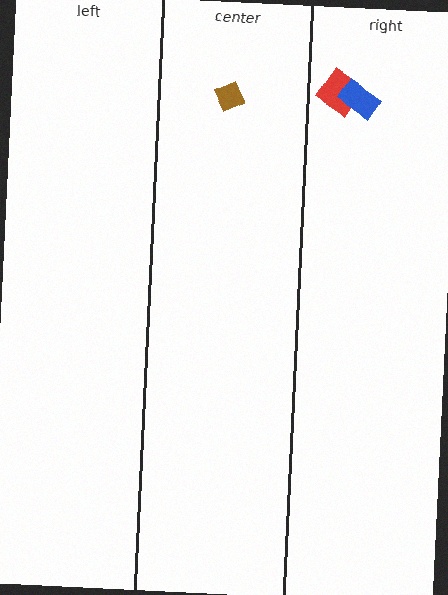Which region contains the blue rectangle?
The right region.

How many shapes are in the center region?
1.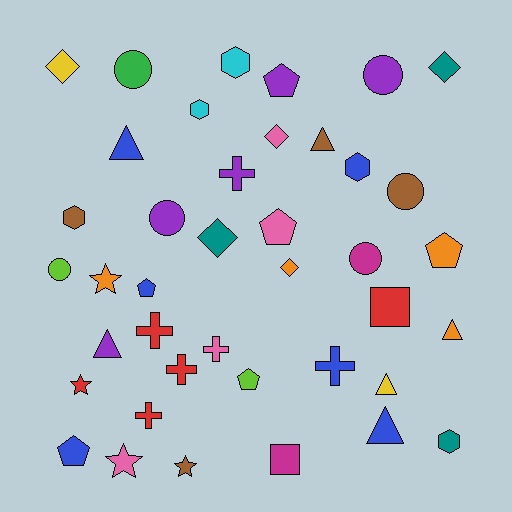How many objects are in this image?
There are 40 objects.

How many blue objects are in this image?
There are 6 blue objects.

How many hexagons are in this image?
There are 5 hexagons.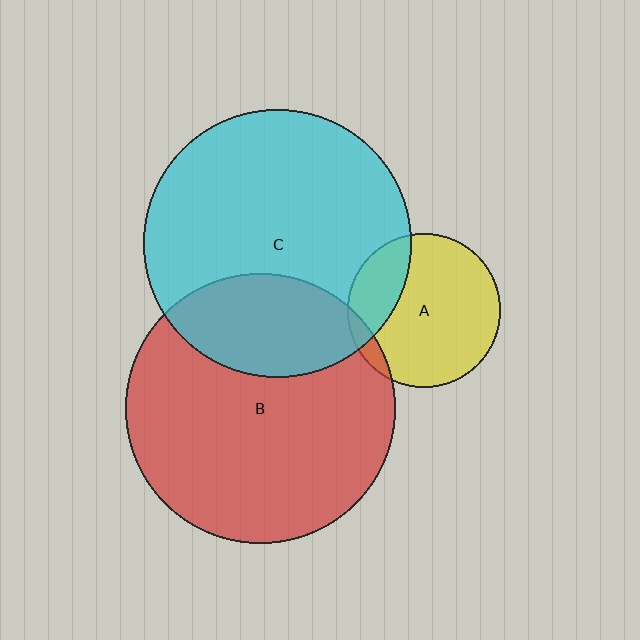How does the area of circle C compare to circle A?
Approximately 3.1 times.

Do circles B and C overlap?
Yes.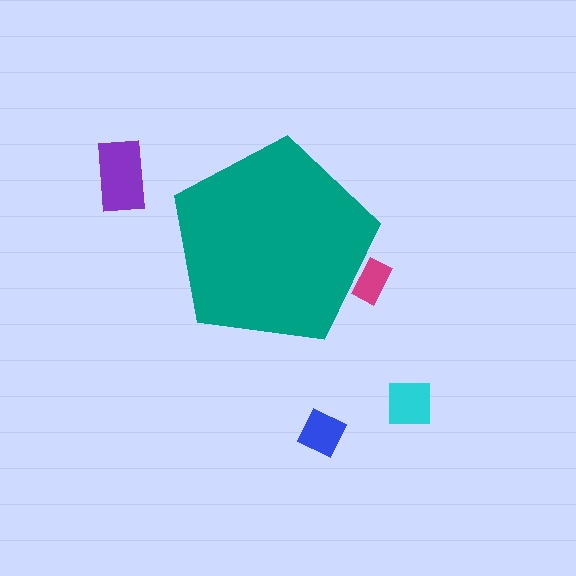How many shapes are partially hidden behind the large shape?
1 shape is partially hidden.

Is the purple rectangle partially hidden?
No, the purple rectangle is fully visible.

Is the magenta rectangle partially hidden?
Yes, the magenta rectangle is partially hidden behind the teal pentagon.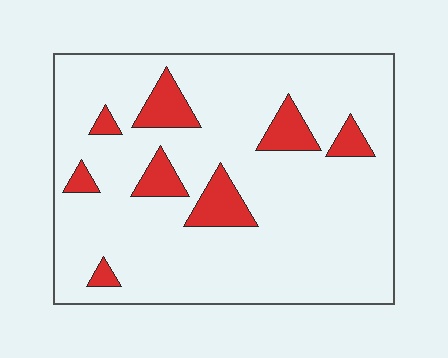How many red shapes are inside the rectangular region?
8.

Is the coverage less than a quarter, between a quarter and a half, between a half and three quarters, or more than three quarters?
Less than a quarter.